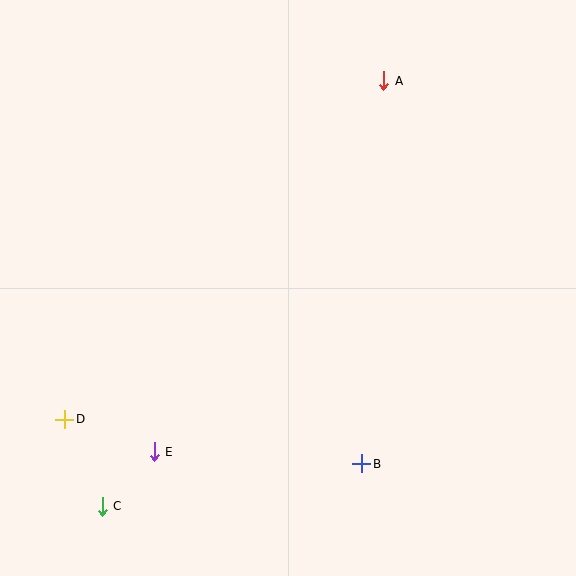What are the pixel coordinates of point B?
Point B is at (362, 464).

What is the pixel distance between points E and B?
The distance between E and B is 208 pixels.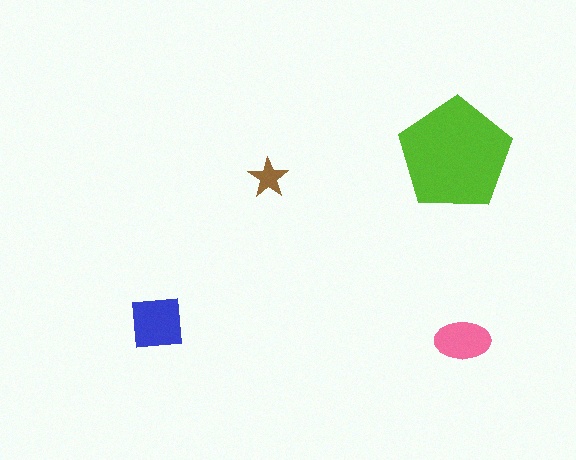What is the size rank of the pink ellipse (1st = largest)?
3rd.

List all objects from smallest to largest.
The brown star, the pink ellipse, the blue square, the lime pentagon.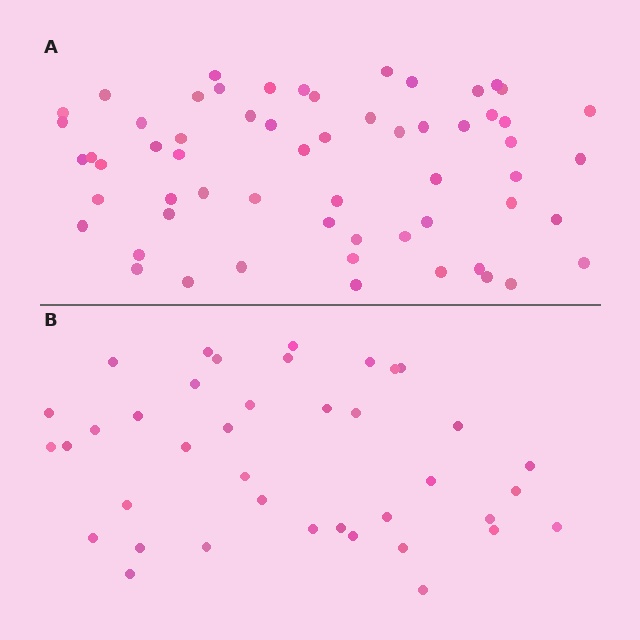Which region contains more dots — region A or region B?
Region A (the top region) has more dots.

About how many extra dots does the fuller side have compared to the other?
Region A has approximately 20 more dots than region B.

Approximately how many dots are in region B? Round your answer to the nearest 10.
About 40 dots. (The exact count is 39, which rounds to 40.)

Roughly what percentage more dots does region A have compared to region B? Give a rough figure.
About 55% more.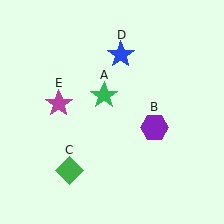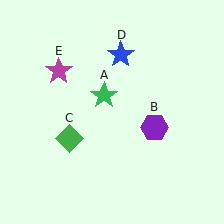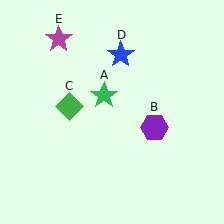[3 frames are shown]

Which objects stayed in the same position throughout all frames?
Green star (object A) and purple hexagon (object B) and blue star (object D) remained stationary.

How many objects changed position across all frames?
2 objects changed position: green diamond (object C), magenta star (object E).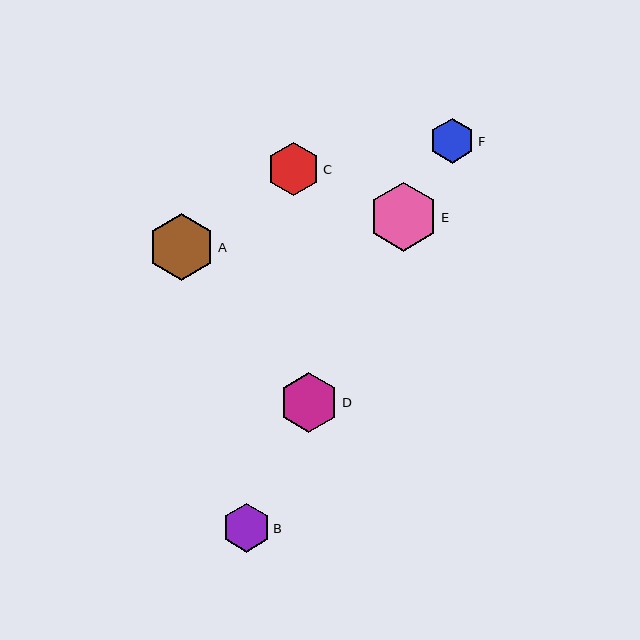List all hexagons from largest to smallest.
From largest to smallest: E, A, D, C, B, F.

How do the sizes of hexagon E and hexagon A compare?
Hexagon E and hexagon A are approximately the same size.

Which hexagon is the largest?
Hexagon E is the largest with a size of approximately 69 pixels.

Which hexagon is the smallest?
Hexagon F is the smallest with a size of approximately 45 pixels.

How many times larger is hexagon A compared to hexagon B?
Hexagon A is approximately 1.4 times the size of hexagon B.